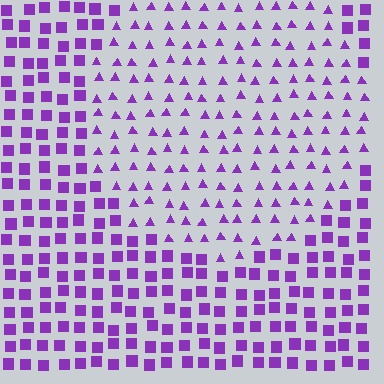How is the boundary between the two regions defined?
The boundary is defined by a change in element shape: triangles inside vs. squares outside. All elements share the same color and spacing.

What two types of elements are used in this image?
The image uses triangles inside the circle region and squares outside it.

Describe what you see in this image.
The image is filled with small purple elements arranged in a uniform grid. A circle-shaped region contains triangles, while the surrounding area contains squares. The boundary is defined purely by the change in element shape.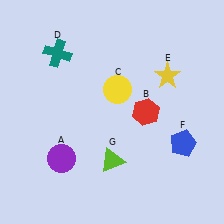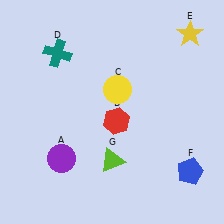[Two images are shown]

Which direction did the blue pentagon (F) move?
The blue pentagon (F) moved down.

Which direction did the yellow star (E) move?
The yellow star (E) moved up.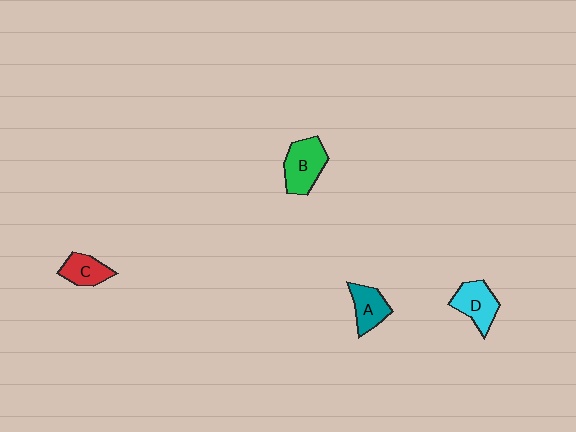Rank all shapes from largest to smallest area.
From largest to smallest: B (green), D (cyan), A (teal), C (red).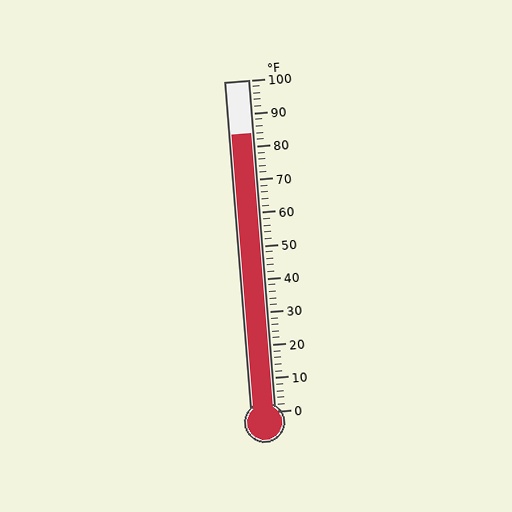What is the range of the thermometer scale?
The thermometer scale ranges from 0°F to 100°F.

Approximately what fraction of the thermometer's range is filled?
The thermometer is filled to approximately 85% of its range.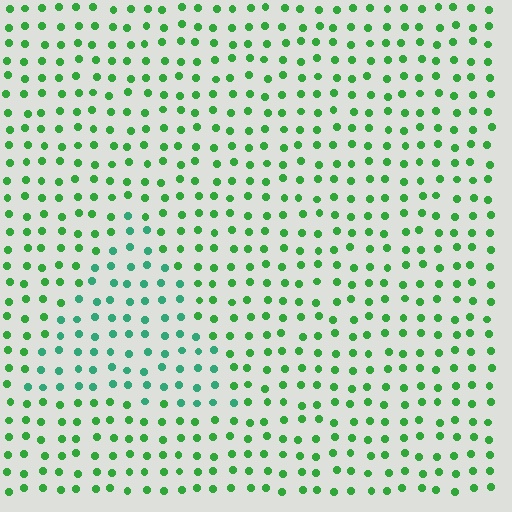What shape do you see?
I see a triangle.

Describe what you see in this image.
The image is filled with small green elements in a uniform arrangement. A triangle-shaped region is visible where the elements are tinted to a slightly different hue, forming a subtle color boundary.